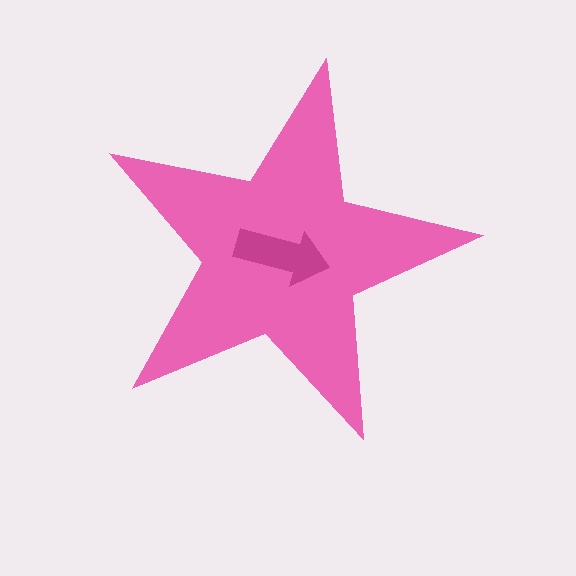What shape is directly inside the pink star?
The magenta arrow.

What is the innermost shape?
The magenta arrow.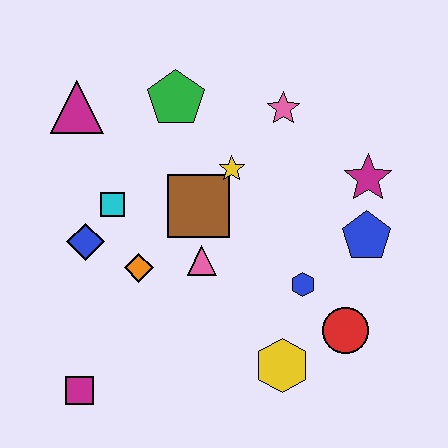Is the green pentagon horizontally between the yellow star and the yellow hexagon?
No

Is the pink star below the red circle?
No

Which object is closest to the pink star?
The yellow star is closest to the pink star.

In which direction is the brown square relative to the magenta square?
The brown square is above the magenta square.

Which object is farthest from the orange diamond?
The magenta star is farthest from the orange diamond.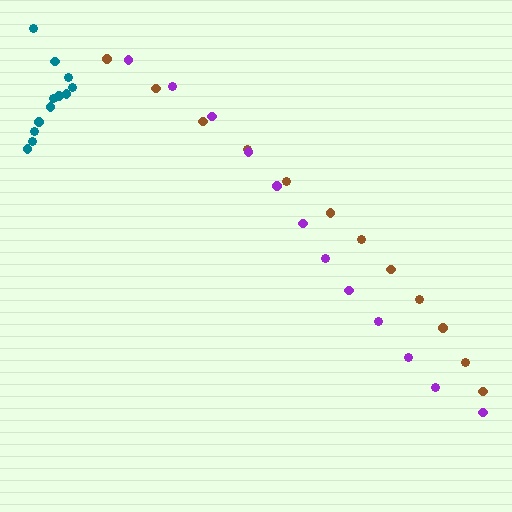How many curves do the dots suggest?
There are 3 distinct paths.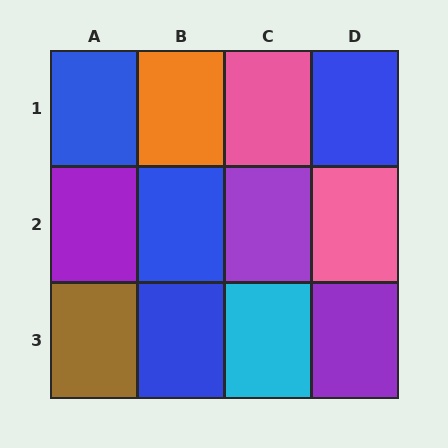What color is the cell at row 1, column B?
Orange.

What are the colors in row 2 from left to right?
Purple, blue, purple, pink.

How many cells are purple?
3 cells are purple.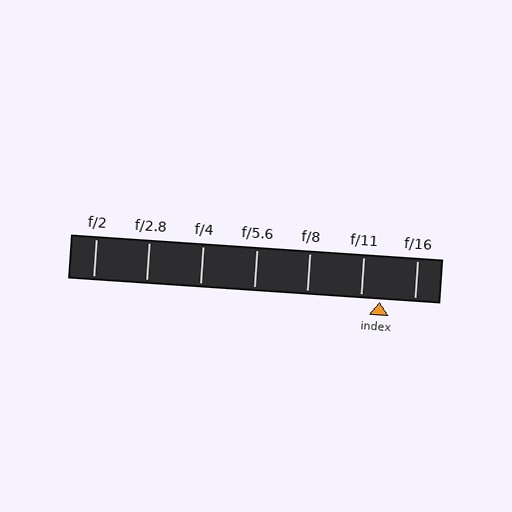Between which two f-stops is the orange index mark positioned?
The index mark is between f/11 and f/16.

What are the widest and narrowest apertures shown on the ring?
The widest aperture shown is f/2 and the narrowest is f/16.